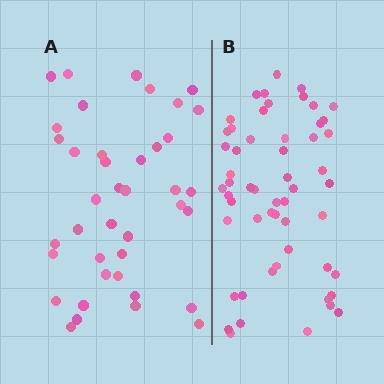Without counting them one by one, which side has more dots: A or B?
Region B (the right region) has more dots.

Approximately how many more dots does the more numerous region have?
Region B has approximately 15 more dots than region A.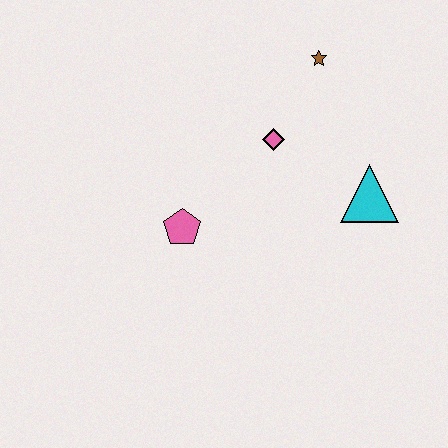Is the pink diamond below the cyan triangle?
No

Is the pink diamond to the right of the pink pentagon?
Yes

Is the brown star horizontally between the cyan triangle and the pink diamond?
Yes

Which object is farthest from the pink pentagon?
The brown star is farthest from the pink pentagon.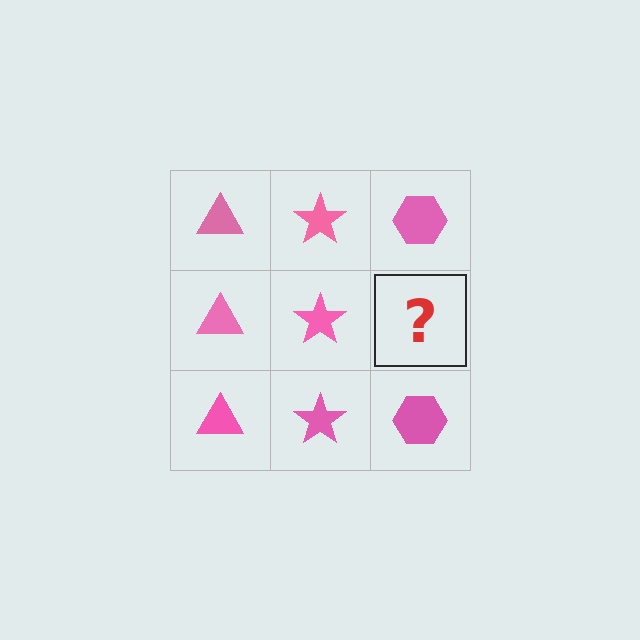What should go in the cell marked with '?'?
The missing cell should contain a pink hexagon.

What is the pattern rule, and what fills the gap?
The rule is that each column has a consistent shape. The gap should be filled with a pink hexagon.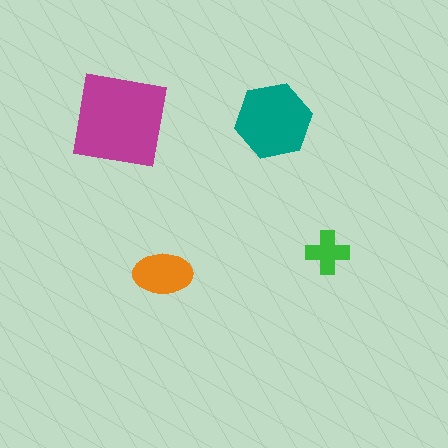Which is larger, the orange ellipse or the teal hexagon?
The teal hexagon.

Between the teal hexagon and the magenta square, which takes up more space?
The magenta square.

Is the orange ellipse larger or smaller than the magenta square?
Smaller.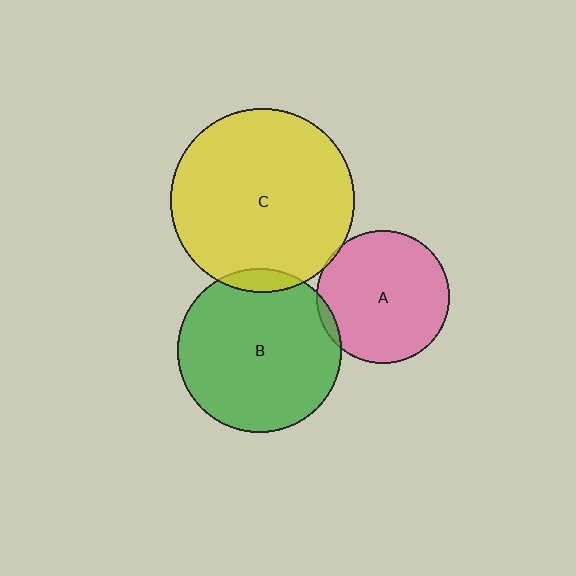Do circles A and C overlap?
Yes.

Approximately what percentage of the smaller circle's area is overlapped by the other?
Approximately 5%.